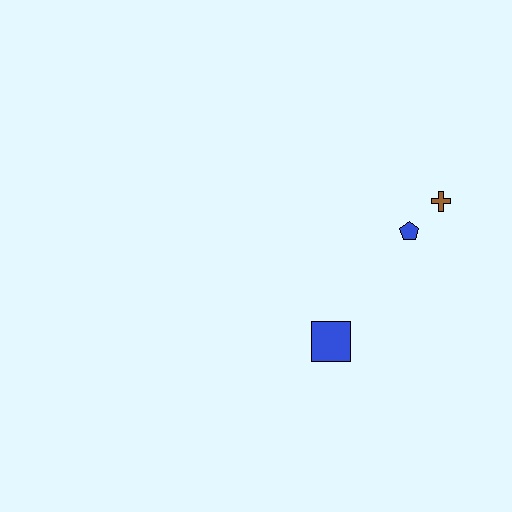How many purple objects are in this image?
There are no purple objects.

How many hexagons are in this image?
There are no hexagons.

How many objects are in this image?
There are 3 objects.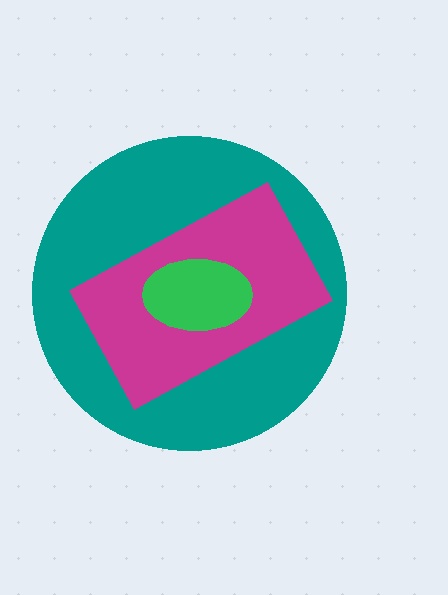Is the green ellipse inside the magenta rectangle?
Yes.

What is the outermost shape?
The teal circle.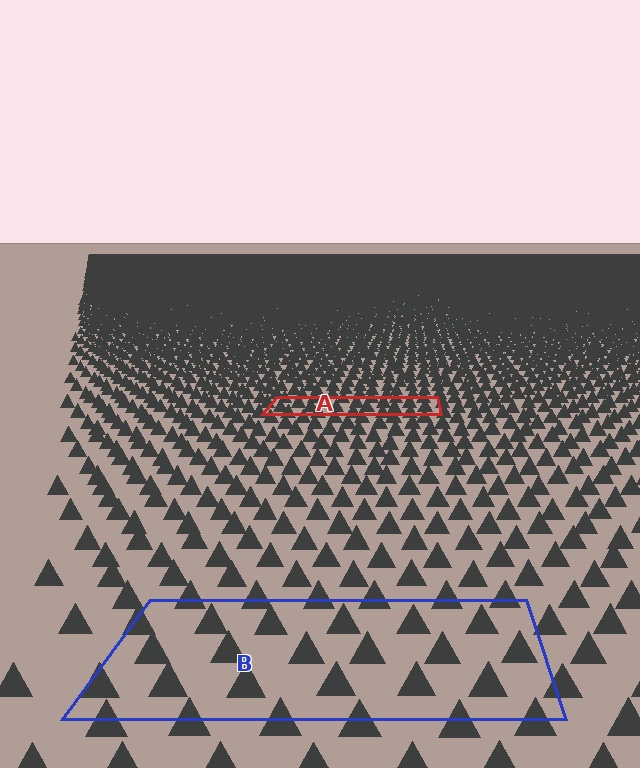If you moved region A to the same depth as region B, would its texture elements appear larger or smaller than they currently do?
They would appear larger. At a closer depth, the same texture elements are projected at a bigger on-screen size.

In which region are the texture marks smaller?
The texture marks are smaller in region A, because it is farther away.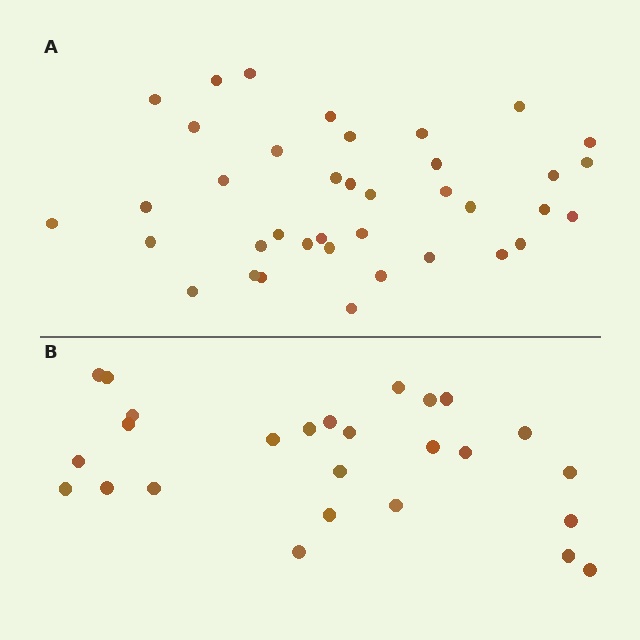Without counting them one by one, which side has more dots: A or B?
Region A (the top region) has more dots.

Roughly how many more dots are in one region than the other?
Region A has roughly 12 or so more dots than region B.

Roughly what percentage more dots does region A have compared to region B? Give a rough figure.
About 45% more.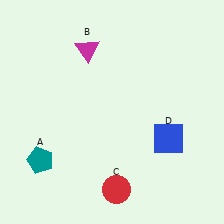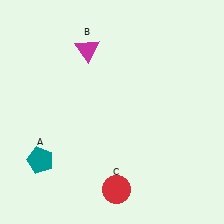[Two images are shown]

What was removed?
The blue square (D) was removed in Image 2.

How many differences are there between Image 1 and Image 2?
There is 1 difference between the two images.